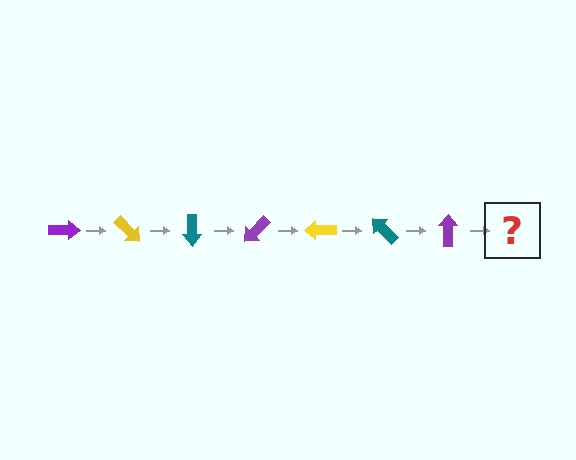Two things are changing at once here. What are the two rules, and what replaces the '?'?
The two rules are that it rotates 45 degrees each step and the color cycles through purple, yellow, and teal. The '?' should be a yellow arrow, rotated 315 degrees from the start.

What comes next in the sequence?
The next element should be a yellow arrow, rotated 315 degrees from the start.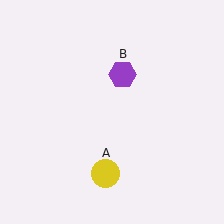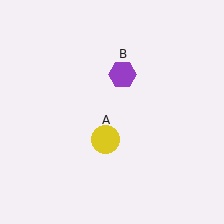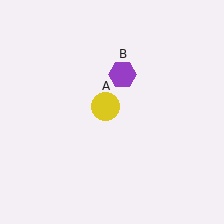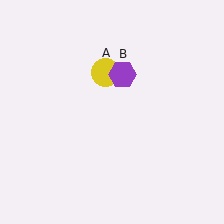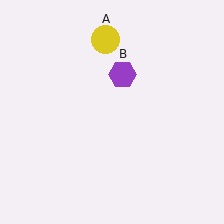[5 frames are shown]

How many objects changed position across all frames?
1 object changed position: yellow circle (object A).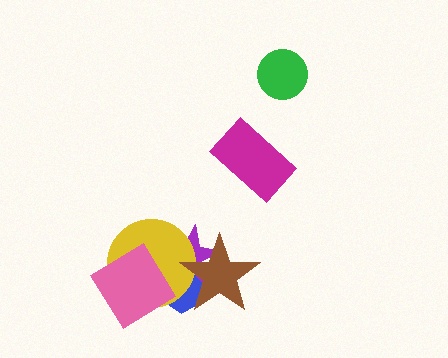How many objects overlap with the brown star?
3 objects overlap with the brown star.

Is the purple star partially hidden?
Yes, it is partially covered by another shape.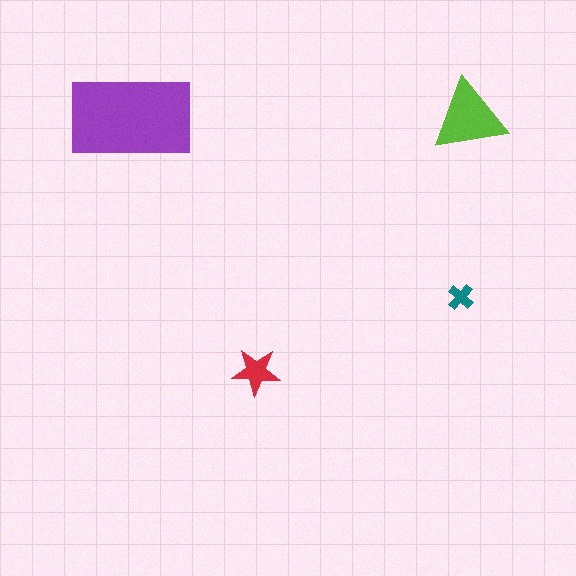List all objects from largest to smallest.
The purple rectangle, the lime triangle, the red star, the teal cross.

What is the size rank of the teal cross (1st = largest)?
4th.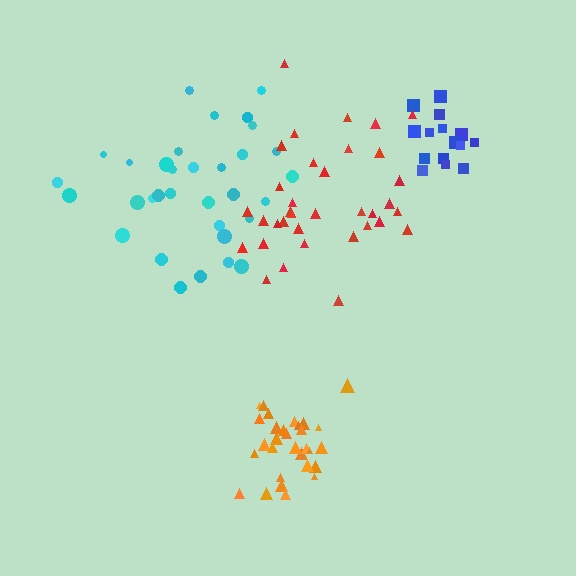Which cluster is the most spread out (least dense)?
Cyan.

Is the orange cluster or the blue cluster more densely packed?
Orange.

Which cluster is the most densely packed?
Orange.